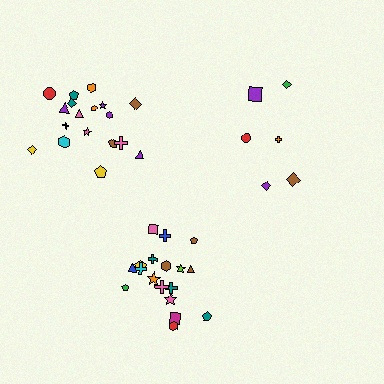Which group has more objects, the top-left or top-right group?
The top-left group.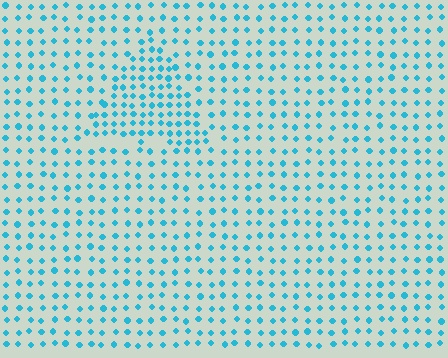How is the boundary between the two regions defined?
The boundary is defined by a change in element density (approximately 1.7x ratio). All elements are the same color, size, and shape.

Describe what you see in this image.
The image contains small cyan elements arranged at two different densities. A triangle-shaped region is visible where the elements are more densely packed than the surrounding area.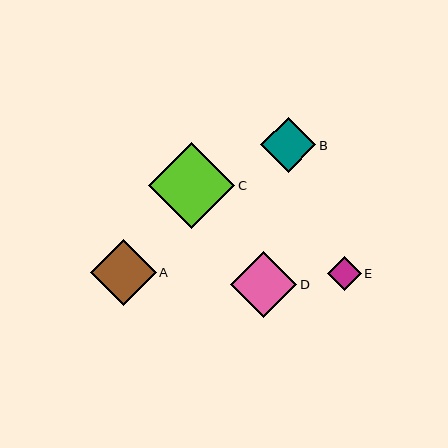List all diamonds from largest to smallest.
From largest to smallest: C, D, A, B, E.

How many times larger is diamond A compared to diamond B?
Diamond A is approximately 1.2 times the size of diamond B.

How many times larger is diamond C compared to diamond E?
Diamond C is approximately 2.5 times the size of diamond E.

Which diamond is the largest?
Diamond C is the largest with a size of approximately 86 pixels.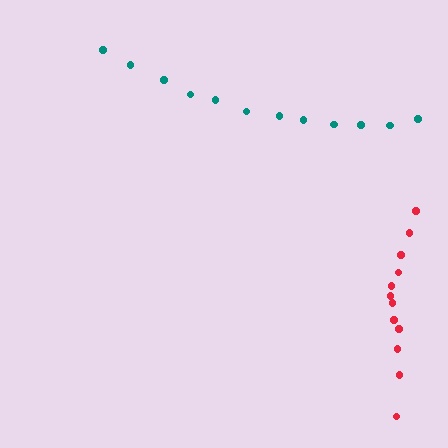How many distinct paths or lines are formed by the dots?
There are 2 distinct paths.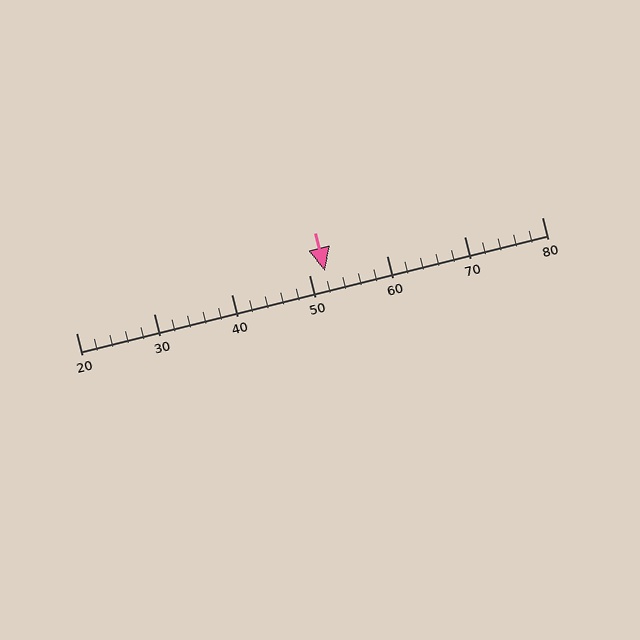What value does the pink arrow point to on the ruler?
The pink arrow points to approximately 52.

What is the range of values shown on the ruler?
The ruler shows values from 20 to 80.